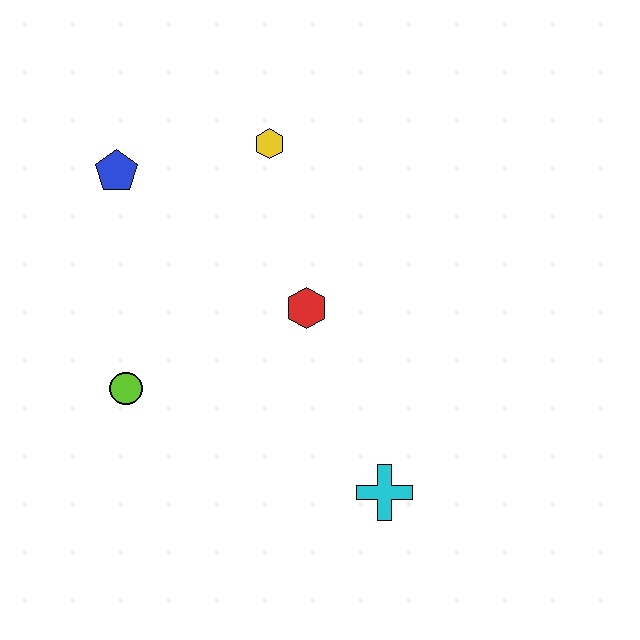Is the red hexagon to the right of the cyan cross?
No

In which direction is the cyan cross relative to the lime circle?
The cyan cross is to the right of the lime circle.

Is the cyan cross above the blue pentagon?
No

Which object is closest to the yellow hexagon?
The blue pentagon is closest to the yellow hexagon.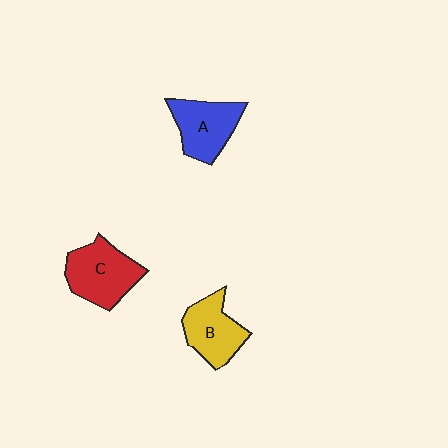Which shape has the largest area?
Shape C (red).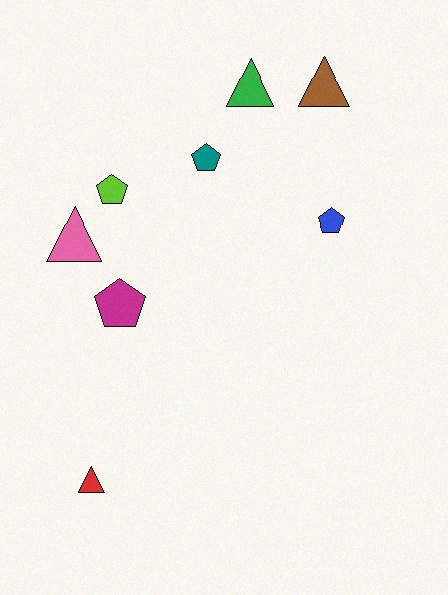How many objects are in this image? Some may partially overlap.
There are 8 objects.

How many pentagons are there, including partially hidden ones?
There are 4 pentagons.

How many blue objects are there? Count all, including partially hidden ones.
There is 1 blue object.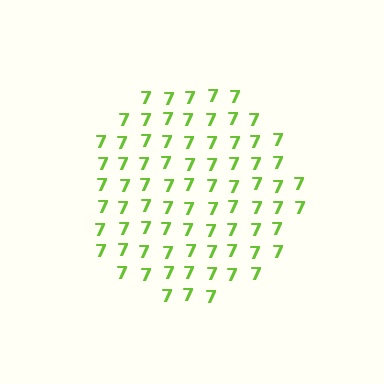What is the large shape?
The large shape is a circle.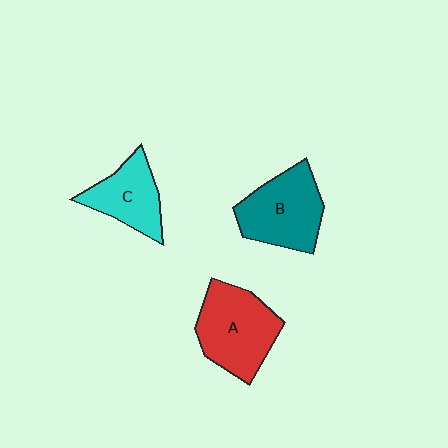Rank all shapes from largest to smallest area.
From largest to smallest: A (red), B (teal), C (cyan).